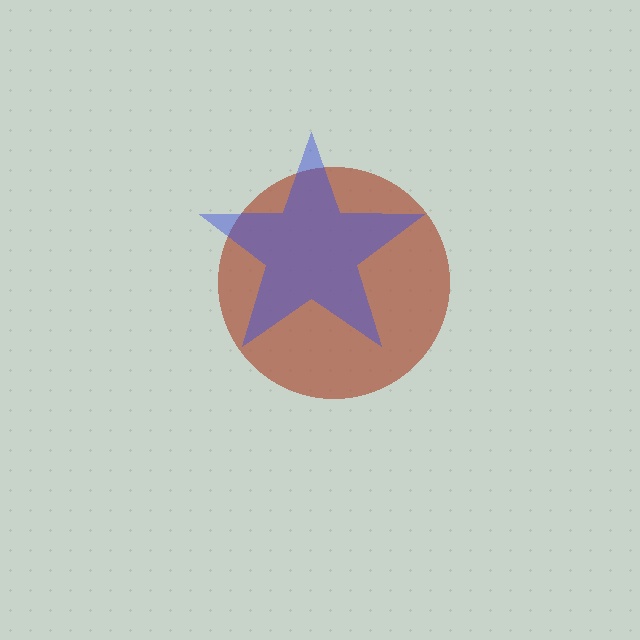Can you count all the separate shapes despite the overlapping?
Yes, there are 2 separate shapes.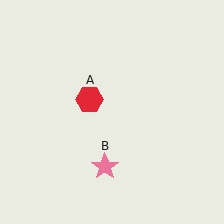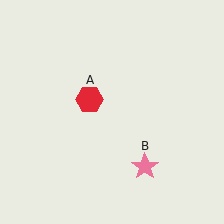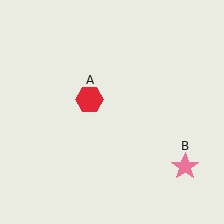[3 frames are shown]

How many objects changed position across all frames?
1 object changed position: pink star (object B).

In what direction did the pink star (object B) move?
The pink star (object B) moved right.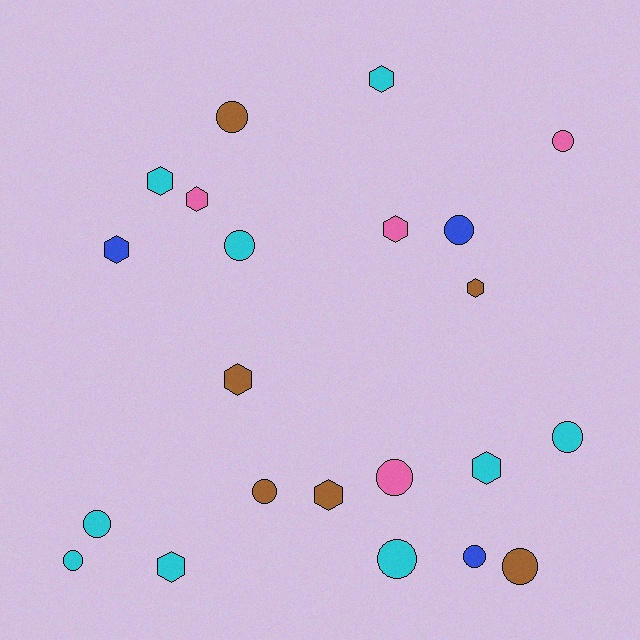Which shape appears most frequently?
Circle, with 12 objects.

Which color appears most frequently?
Cyan, with 9 objects.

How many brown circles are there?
There are 3 brown circles.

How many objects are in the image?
There are 22 objects.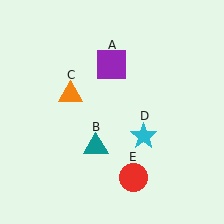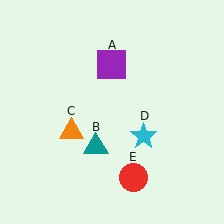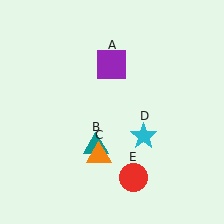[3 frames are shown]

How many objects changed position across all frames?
1 object changed position: orange triangle (object C).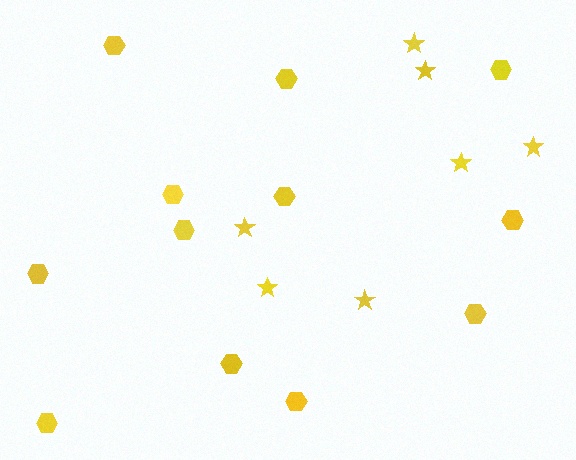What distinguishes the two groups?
There are 2 groups: one group of stars (7) and one group of hexagons (12).